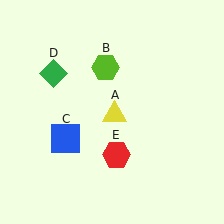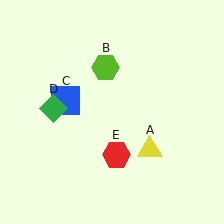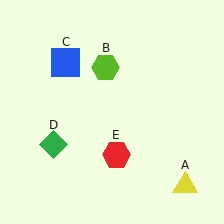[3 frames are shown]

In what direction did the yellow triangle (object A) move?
The yellow triangle (object A) moved down and to the right.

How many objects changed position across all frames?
3 objects changed position: yellow triangle (object A), blue square (object C), green diamond (object D).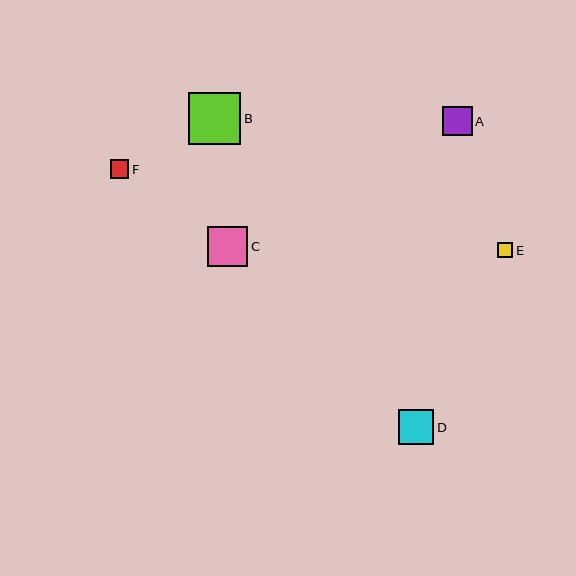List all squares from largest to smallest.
From largest to smallest: B, C, D, A, F, E.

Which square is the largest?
Square B is the largest with a size of approximately 53 pixels.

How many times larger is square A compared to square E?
Square A is approximately 1.9 times the size of square E.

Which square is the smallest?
Square E is the smallest with a size of approximately 15 pixels.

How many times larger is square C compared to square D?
Square C is approximately 1.1 times the size of square D.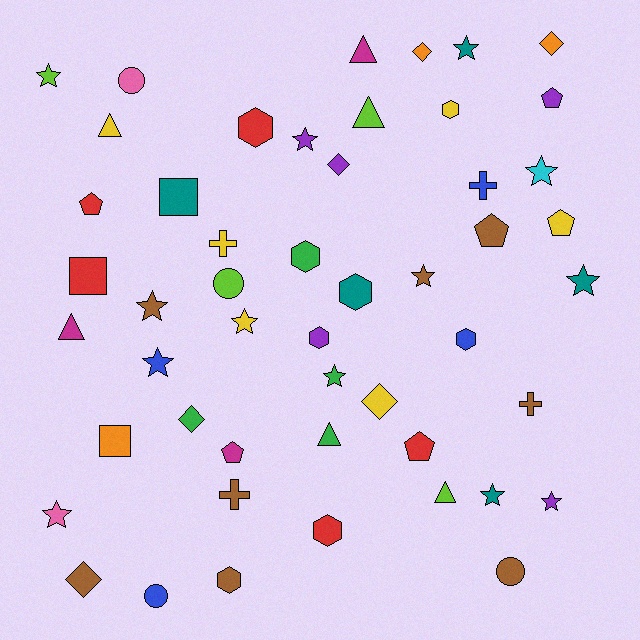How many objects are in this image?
There are 50 objects.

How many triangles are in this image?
There are 6 triangles.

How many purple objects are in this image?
There are 5 purple objects.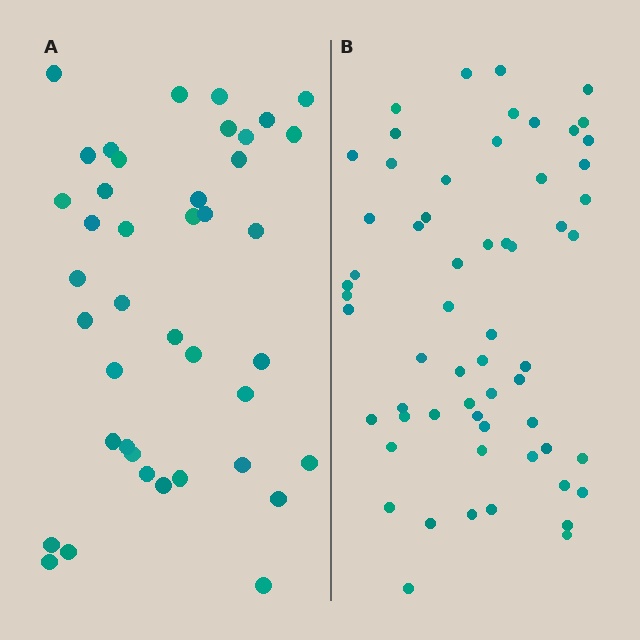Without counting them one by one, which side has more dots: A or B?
Region B (the right region) has more dots.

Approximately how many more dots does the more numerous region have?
Region B has approximately 20 more dots than region A.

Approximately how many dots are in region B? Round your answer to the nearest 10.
About 60 dots.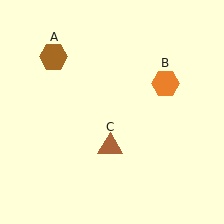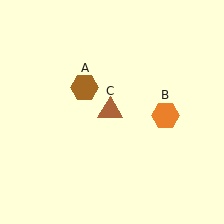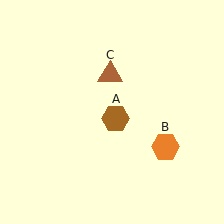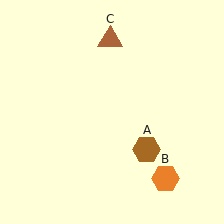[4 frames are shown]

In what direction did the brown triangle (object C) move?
The brown triangle (object C) moved up.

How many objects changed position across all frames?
3 objects changed position: brown hexagon (object A), orange hexagon (object B), brown triangle (object C).